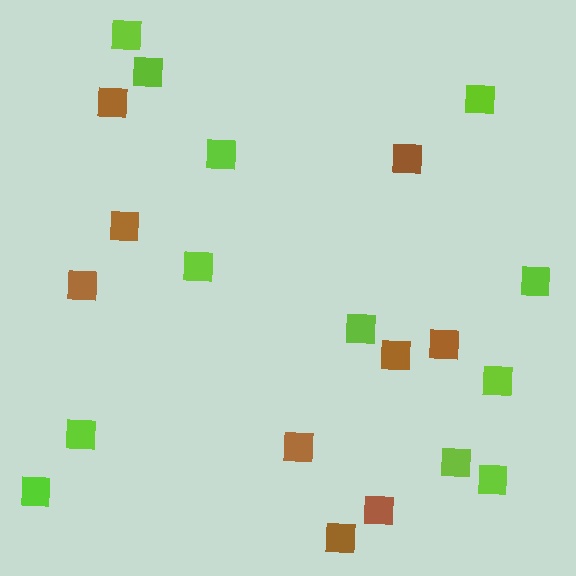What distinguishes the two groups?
There are 2 groups: one group of brown squares (9) and one group of lime squares (12).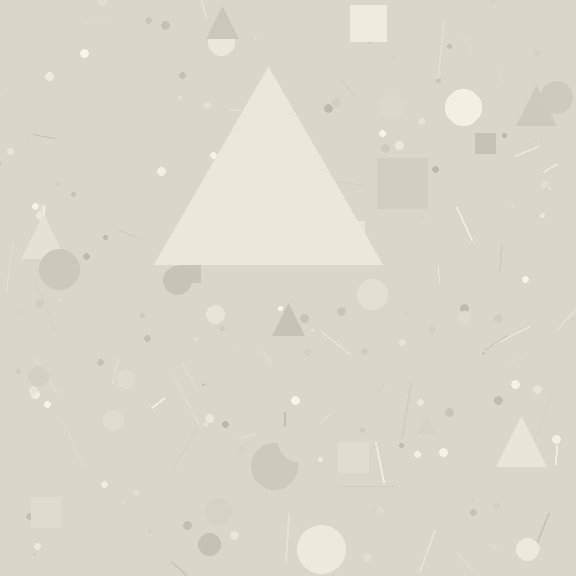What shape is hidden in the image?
A triangle is hidden in the image.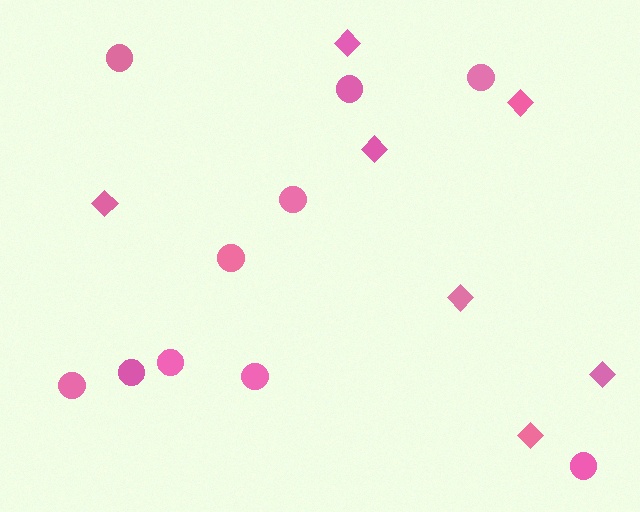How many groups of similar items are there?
There are 2 groups: one group of diamonds (7) and one group of circles (10).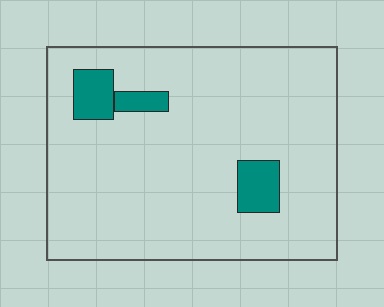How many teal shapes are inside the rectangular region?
3.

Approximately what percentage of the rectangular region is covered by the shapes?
Approximately 10%.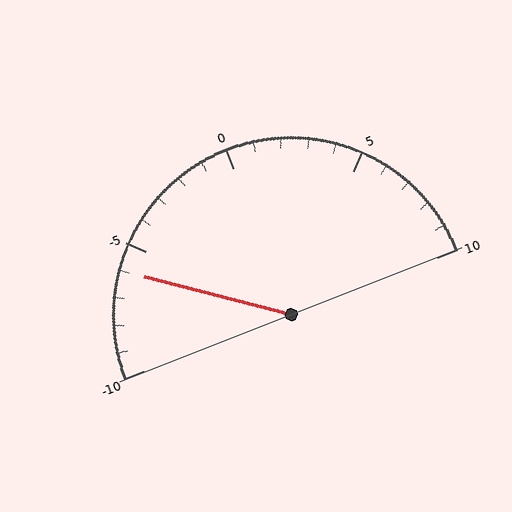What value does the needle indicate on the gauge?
The needle indicates approximately -6.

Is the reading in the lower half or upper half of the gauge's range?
The reading is in the lower half of the range (-10 to 10).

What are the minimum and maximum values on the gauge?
The gauge ranges from -10 to 10.